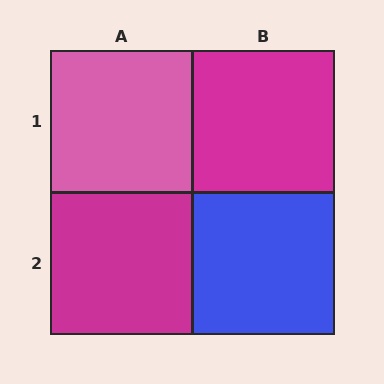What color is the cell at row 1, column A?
Pink.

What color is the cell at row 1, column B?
Magenta.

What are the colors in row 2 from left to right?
Magenta, blue.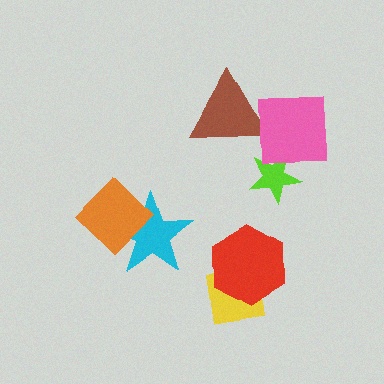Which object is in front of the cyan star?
The orange diamond is in front of the cyan star.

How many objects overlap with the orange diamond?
1 object overlaps with the orange diamond.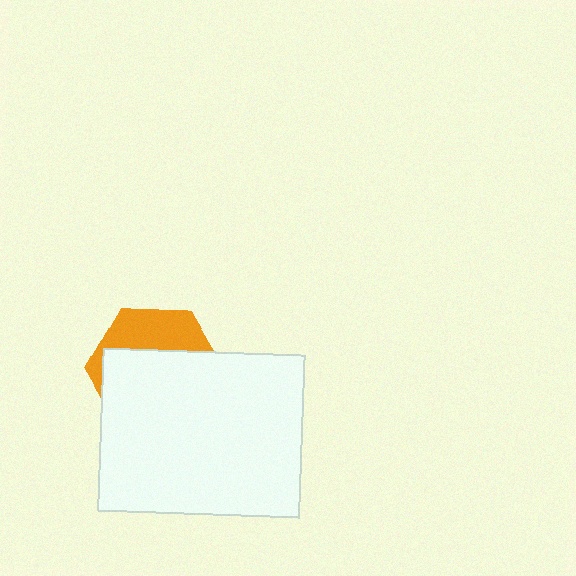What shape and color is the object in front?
The object in front is a white rectangle.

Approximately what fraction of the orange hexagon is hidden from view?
Roughly 67% of the orange hexagon is hidden behind the white rectangle.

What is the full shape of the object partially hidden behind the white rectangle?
The partially hidden object is an orange hexagon.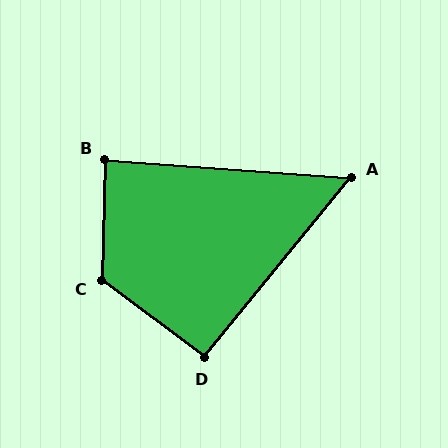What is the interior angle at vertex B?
Approximately 88 degrees (approximately right).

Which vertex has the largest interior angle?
C, at approximately 125 degrees.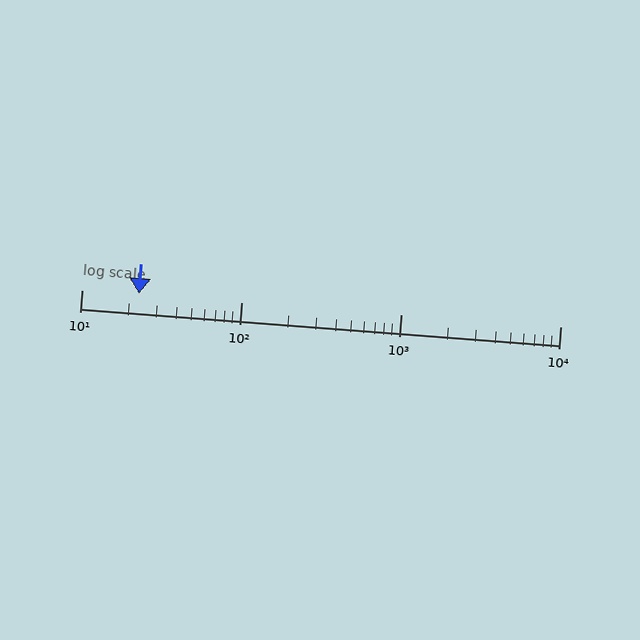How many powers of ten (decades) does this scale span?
The scale spans 3 decades, from 10 to 10000.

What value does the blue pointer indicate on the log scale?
The pointer indicates approximately 23.